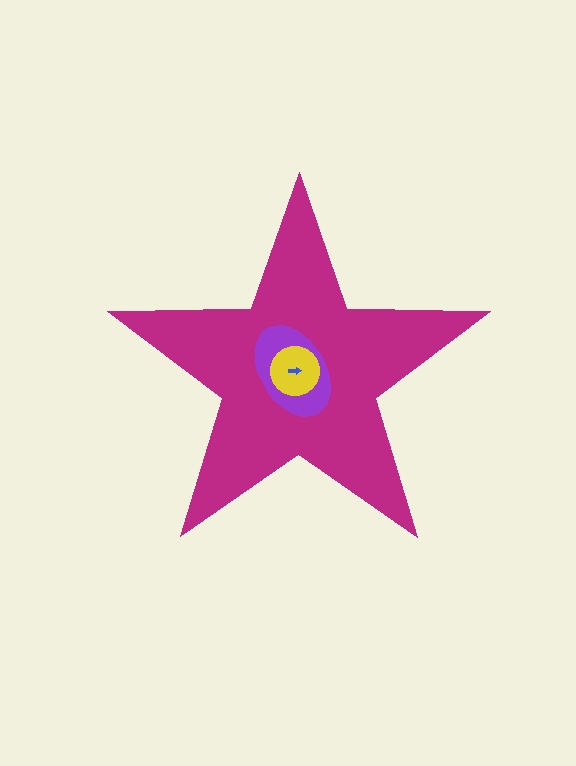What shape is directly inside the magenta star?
The purple ellipse.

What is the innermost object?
The blue arrow.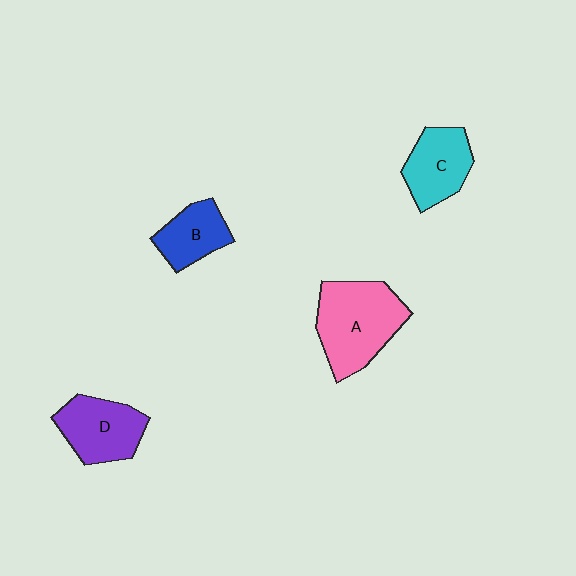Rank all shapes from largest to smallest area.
From largest to smallest: A (pink), D (purple), C (cyan), B (blue).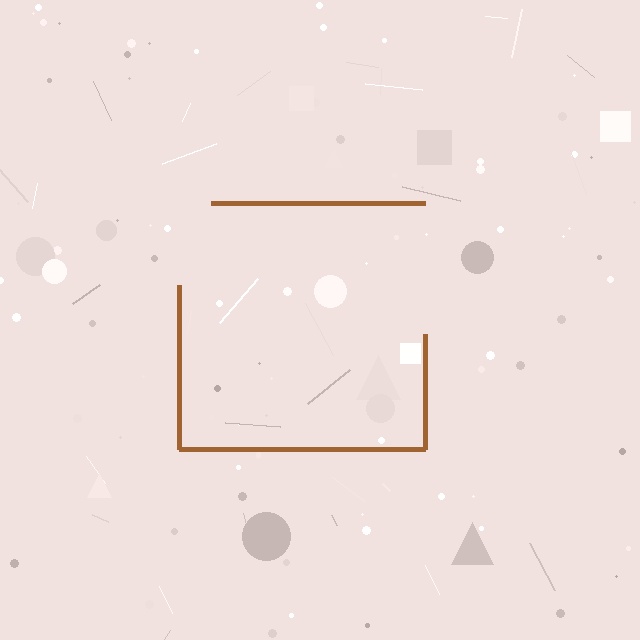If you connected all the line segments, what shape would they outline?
They would outline a square.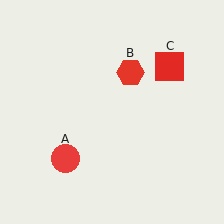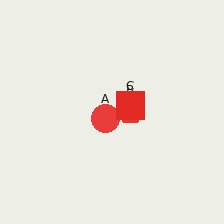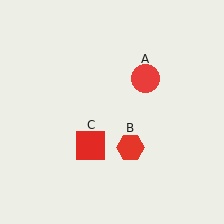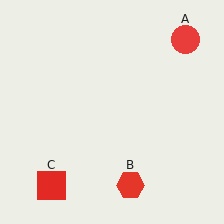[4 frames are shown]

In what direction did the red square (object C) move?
The red square (object C) moved down and to the left.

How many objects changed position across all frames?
3 objects changed position: red circle (object A), red hexagon (object B), red square (object C).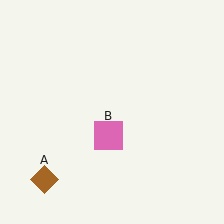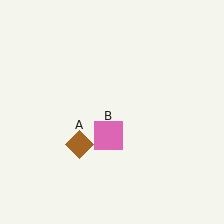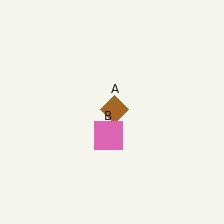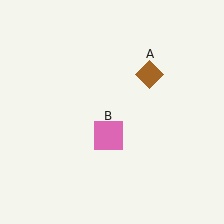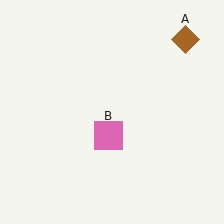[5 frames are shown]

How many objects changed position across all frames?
1 object changed position: brown diamond (object A).